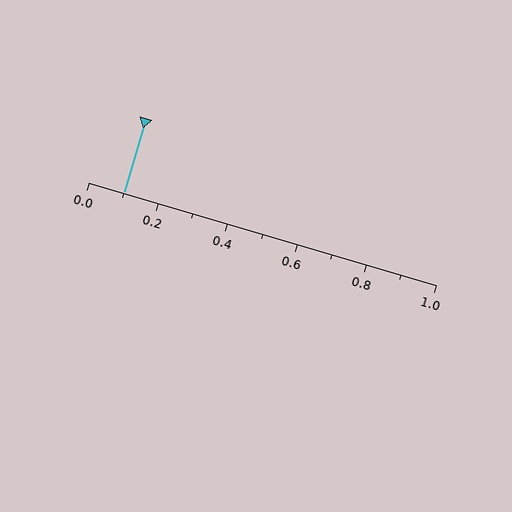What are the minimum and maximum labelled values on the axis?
The axis runs from 0.0 to 1.0.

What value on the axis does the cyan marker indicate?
The marker indicates approximately 0.1.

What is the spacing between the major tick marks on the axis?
The major ticks are spaced 0.2 apart.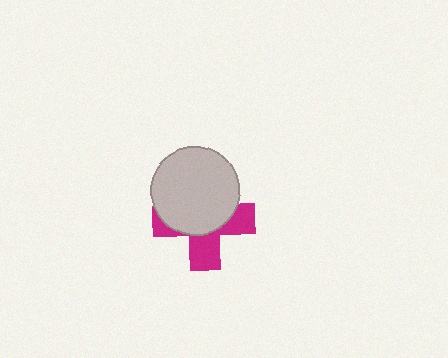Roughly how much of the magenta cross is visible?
A small part of it is visible (roughly 43%).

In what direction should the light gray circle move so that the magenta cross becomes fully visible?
The light gray circle should move up. That is the shortest direction to clear the overlap and leave the magenta cross fully visible.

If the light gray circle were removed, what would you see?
You would see the complete magenta cross.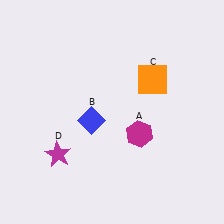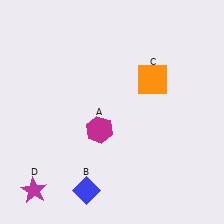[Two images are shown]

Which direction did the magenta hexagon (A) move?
The magenta hexagon (A) moved left.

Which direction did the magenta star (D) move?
The magenta star (D) moved down.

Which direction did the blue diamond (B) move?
The blue diamond (B) moved down.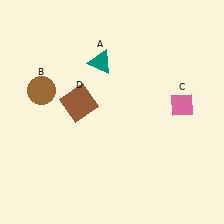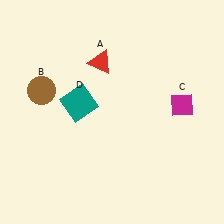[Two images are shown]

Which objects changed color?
A changed from teal to red. C changed from pink to magenta. D changed from brown to teal.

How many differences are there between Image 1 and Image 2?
There are 3 differences between the two images.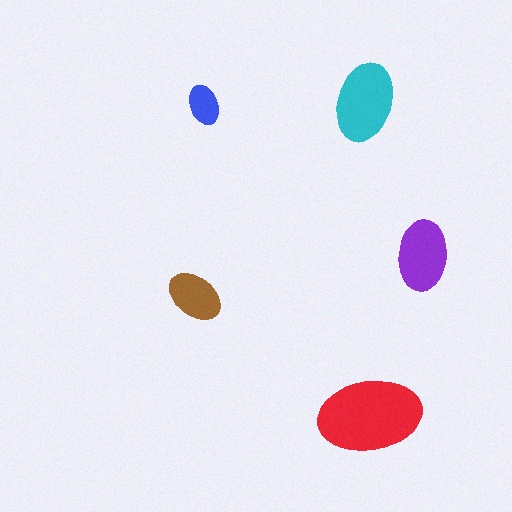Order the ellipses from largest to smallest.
the red one, the cyan one, the purple one, the brown one, the blue one.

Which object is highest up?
The cyan ellipse is topmost.